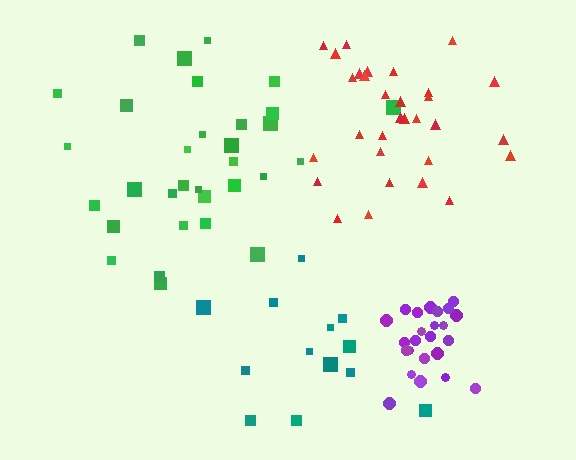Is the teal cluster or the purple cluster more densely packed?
Purple.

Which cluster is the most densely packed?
Purple.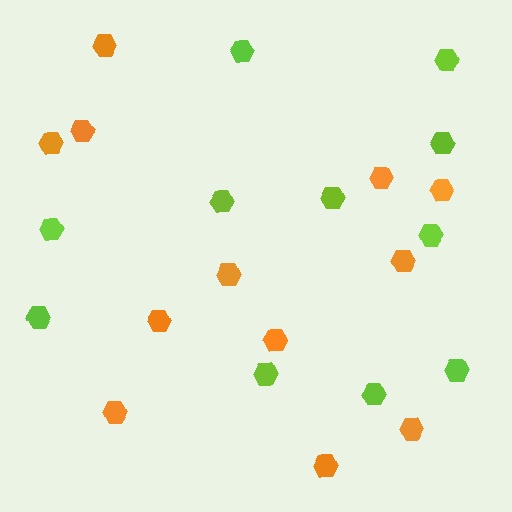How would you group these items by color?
There are 2 groups: one group of lime hexagons (11) and one group of orange hexagons (12).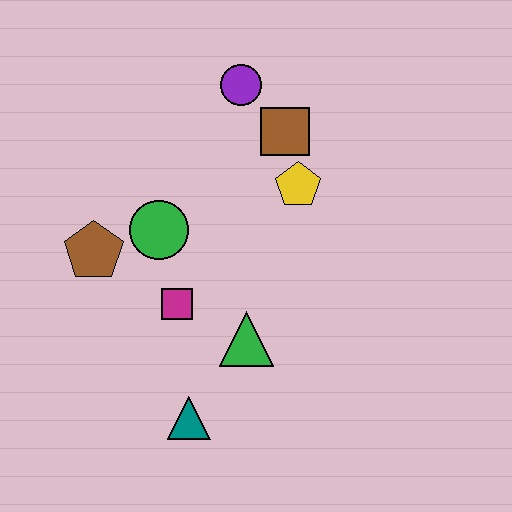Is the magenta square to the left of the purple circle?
Yes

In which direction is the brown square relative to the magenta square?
The brown square is above the magenta square.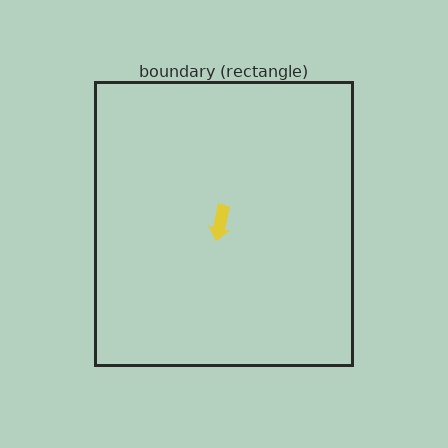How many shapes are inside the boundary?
1 inside, 0 outside.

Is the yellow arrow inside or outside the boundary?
Inside.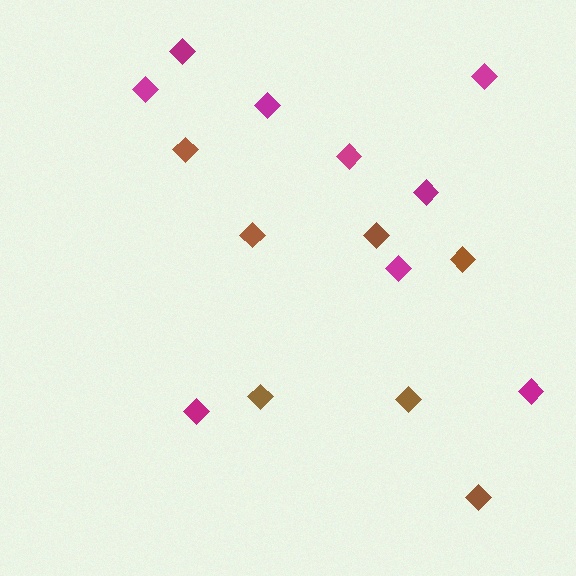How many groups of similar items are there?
There are 2 groups: one group of magenta diamonds (9) and one group of brown diamonds (7).